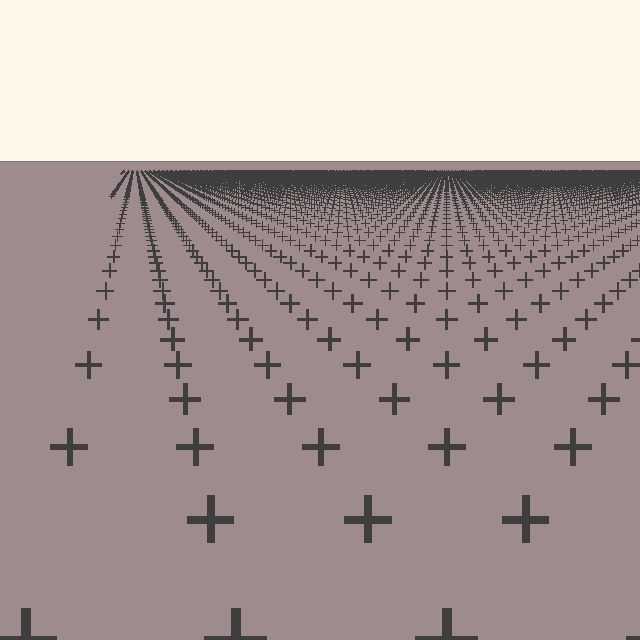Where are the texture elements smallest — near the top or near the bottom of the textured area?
Near the top.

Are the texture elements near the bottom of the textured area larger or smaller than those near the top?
Larger. Near the bottom, elements are closer to the viewer and appear at a bigger on-screen size.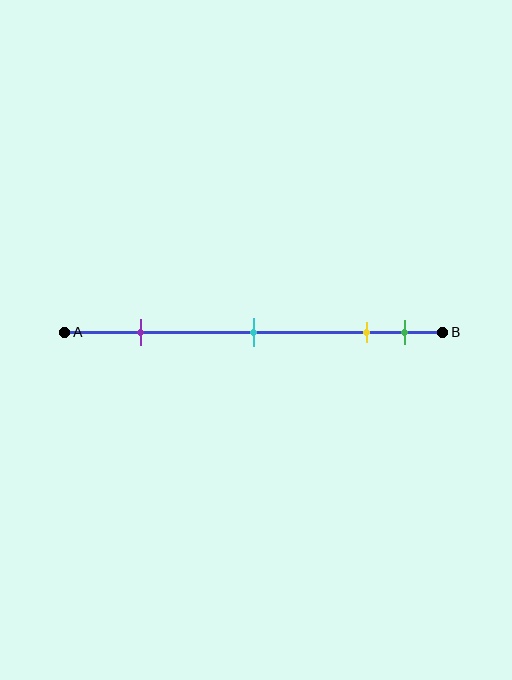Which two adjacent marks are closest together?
The yellow and green marks are the closest adjacent pair.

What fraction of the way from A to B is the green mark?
The green mark is approximately 90% (0.9) of the way from A to B.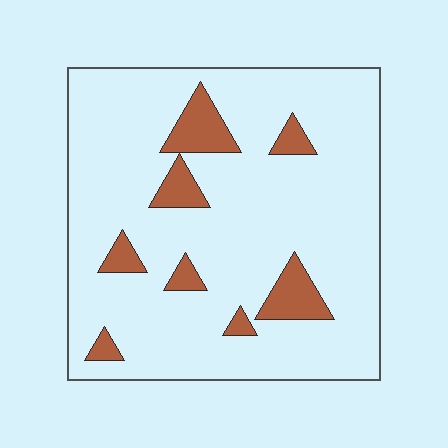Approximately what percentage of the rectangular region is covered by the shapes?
Approximately 10%.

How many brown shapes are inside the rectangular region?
8.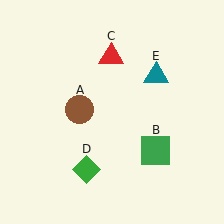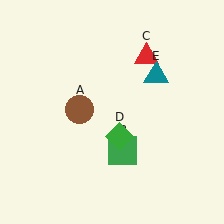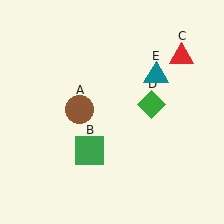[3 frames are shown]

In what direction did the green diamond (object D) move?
The green diamond (object D) moved up and to the right.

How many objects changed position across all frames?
3 objects changed position: green square (object B), red triangle (object C), green diamond (object D).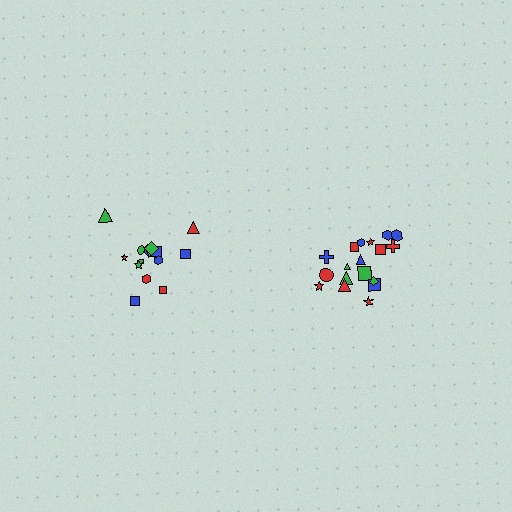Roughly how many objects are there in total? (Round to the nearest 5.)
Roughly 35 objects in total.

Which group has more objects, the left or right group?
The right group.